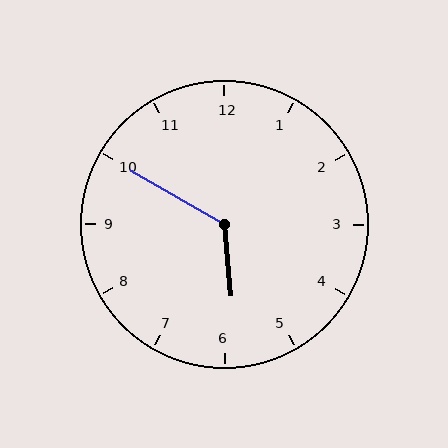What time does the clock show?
5:50.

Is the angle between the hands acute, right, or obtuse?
It is obtuse.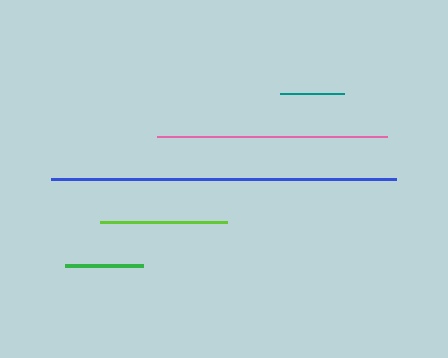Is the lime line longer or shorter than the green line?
The lime line is longer than the green line.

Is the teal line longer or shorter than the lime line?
The lime line is longer than the teal line.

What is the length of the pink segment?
The pink segment is approximately 230 pixels long.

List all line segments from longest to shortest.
From longest to shortest: blue, pink, lime, green, teal.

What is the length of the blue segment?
The blue segment is approximately 345 pixels long.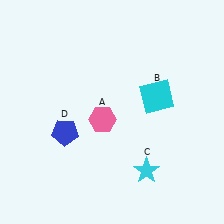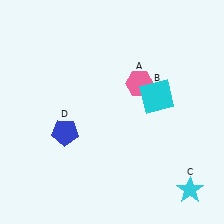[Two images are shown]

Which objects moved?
The objects that moved are: the pink hexagon (A), the cyan star (C).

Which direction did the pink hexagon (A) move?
The pink hexagon (A) moved right.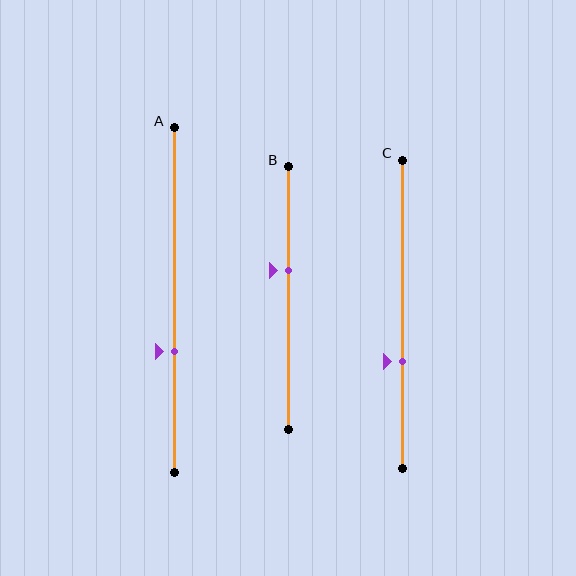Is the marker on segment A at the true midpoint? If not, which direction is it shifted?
No, the marker on segment A is shifted downward by about 15% of the segment length.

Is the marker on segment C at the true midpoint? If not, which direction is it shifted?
No, the marker on segment C is shifted downward by about 15% of the segment length.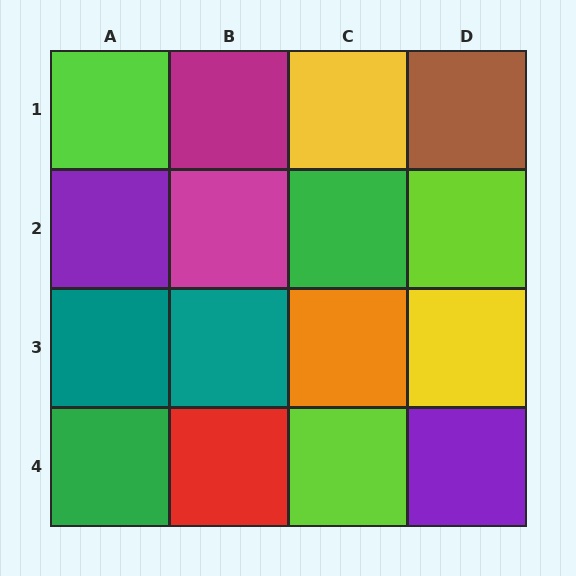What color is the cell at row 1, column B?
Magenta.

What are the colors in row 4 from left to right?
Green, red, lime, purple.